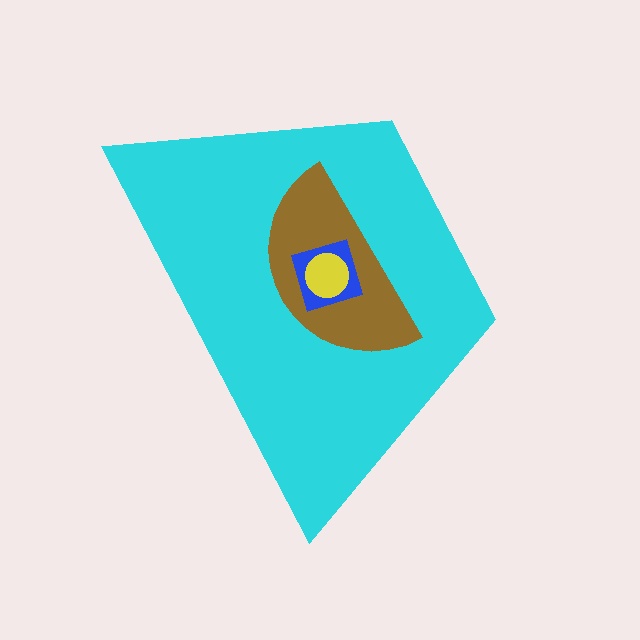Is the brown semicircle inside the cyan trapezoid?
Yes.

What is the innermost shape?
The yellow circle.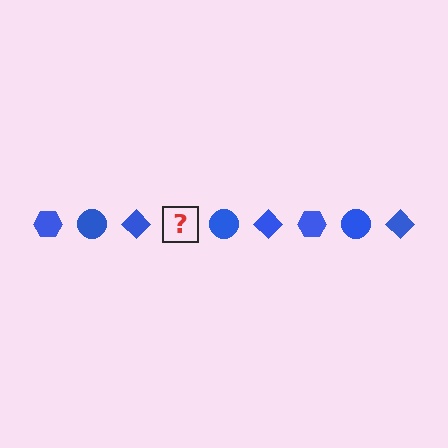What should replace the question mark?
The question mark should be replaced with a blue hexagon.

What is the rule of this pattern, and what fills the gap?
The rule is that the pattern cycles through hexagon, circle, diamond shapes in blue. The gap should be filled with a blue hexagon.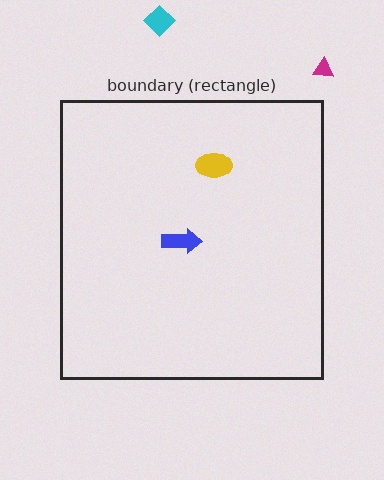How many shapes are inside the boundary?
2 inside, 2 outside.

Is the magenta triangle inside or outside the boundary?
Outside.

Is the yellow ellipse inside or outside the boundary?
Inside.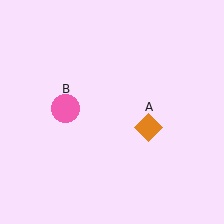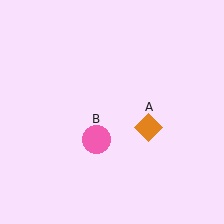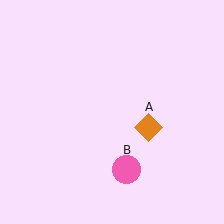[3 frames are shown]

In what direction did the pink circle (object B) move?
The pink circle (object B) moved down and to the right.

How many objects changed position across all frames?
1 object changed position: pink circle (object B).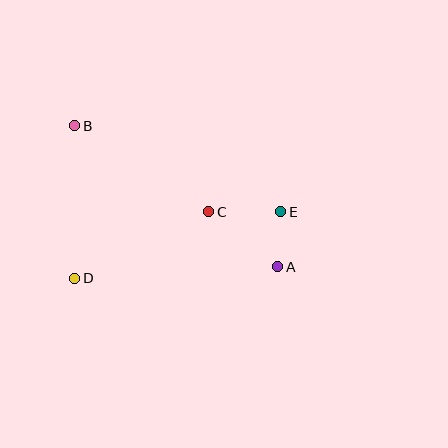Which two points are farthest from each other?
Points A and B are farthest from each other.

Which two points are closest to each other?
Points A and E are closest to each other.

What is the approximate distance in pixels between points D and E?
The distance between D and E is approximately 216 pixels.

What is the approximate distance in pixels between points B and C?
The distance between B and C is approximately 159 pixels.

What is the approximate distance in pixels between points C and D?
The distance between C and D is approximately 149 pixels.